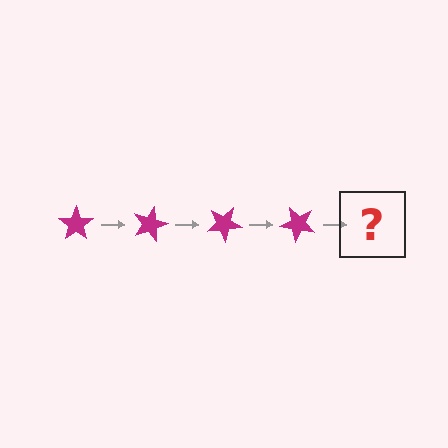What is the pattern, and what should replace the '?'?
The pattern is that the star rotates 15 degrees each step. The '?' should be a magenta star rotated 60 degrees.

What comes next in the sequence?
The next element should be a magenta star rotated 60 degrees.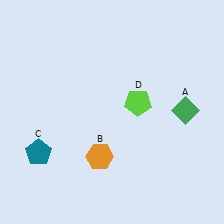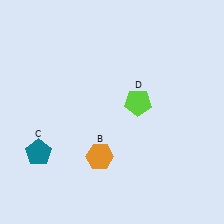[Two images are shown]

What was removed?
The green diamond (A) was removed in Image 2.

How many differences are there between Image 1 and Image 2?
There is 1 difference between the two images.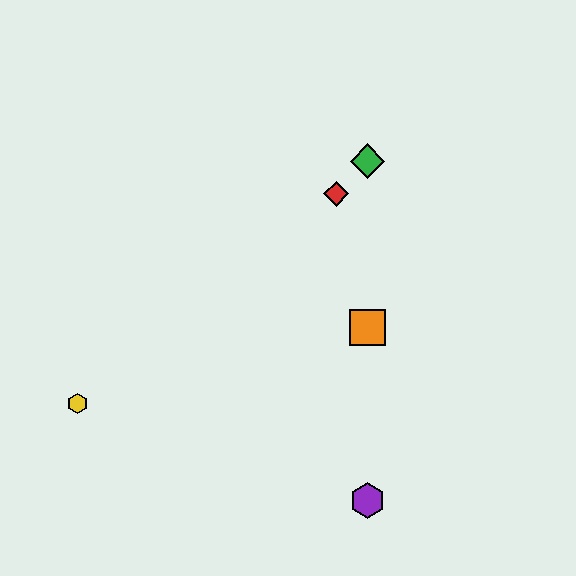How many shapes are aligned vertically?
4 shapes (the blue diamond, the green diamond, the purple hexagon, the orange square) are aligned vertically.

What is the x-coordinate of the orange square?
The orange square is at x≈367.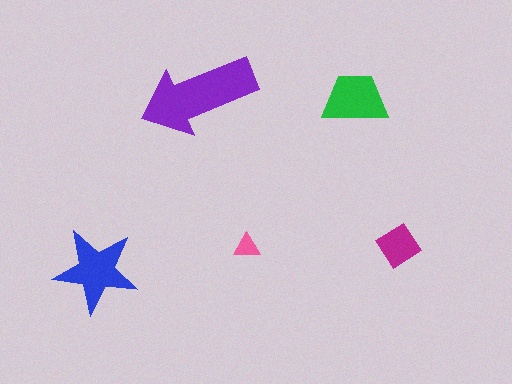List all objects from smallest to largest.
The pink triangle, the magenta diamond, the green trapezoid, the blue star, the purple arrow.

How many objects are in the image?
There are 5 objects in the image.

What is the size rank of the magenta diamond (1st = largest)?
4th.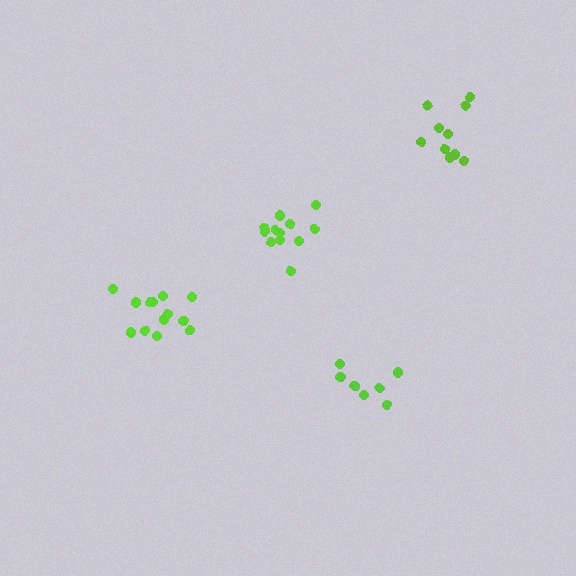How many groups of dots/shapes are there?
There are 4 groups.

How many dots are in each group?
Group 1: 13 dots, Group 2: 7 dots, Group 3: 10 dots, Group 4: 12 dots (42 total).